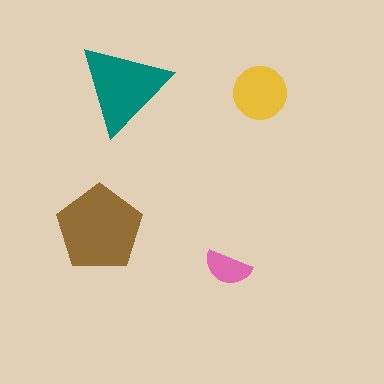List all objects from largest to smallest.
The brown pentagon, the teal triangle, the yellow circle, the pink semicircle.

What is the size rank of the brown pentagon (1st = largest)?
1st.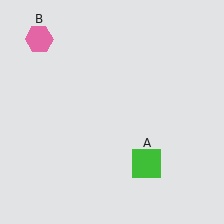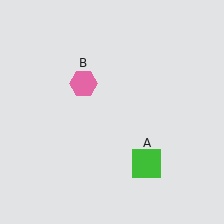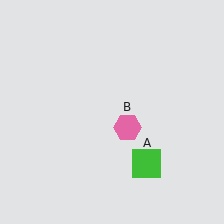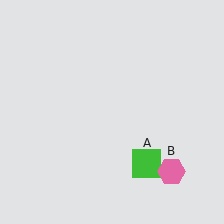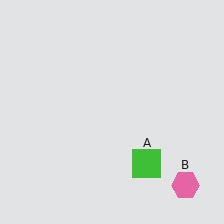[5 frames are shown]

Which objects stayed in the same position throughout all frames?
Green square (object A) remained stationary.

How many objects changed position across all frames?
1 object changed position: pink hexagon (object B).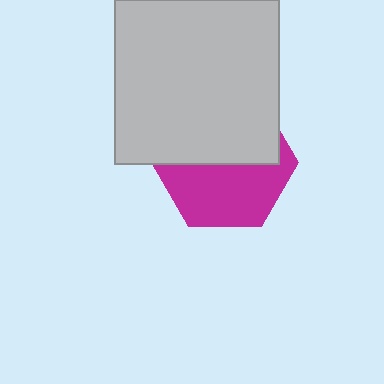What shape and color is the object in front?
The object in front is a light gray square.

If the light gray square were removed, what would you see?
You would see the complete magenta hexagon.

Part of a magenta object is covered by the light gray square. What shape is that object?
It is a hexagon.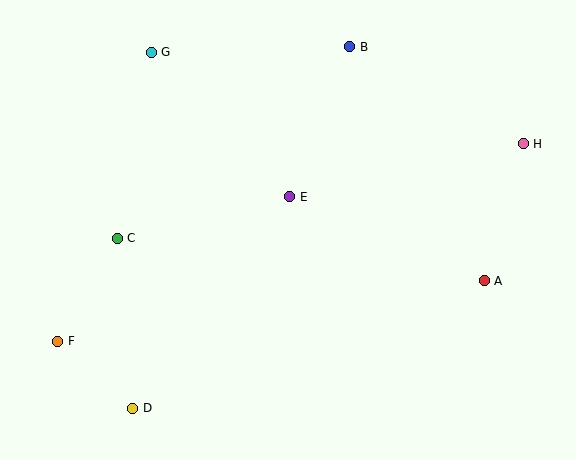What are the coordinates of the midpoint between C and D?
The midpoint between C and D is at (125, 323).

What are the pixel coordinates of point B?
Point B is at (350, 47).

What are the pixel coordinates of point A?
Point A is at (484, 281).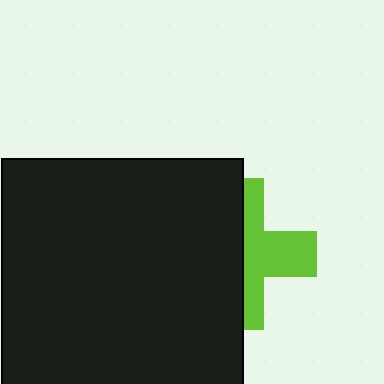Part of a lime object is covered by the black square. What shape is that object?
It is a cross.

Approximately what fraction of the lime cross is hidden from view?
Roughly 53% of the lime cross is hidden behind the black square.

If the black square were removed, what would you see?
You would see the complete lime cross.